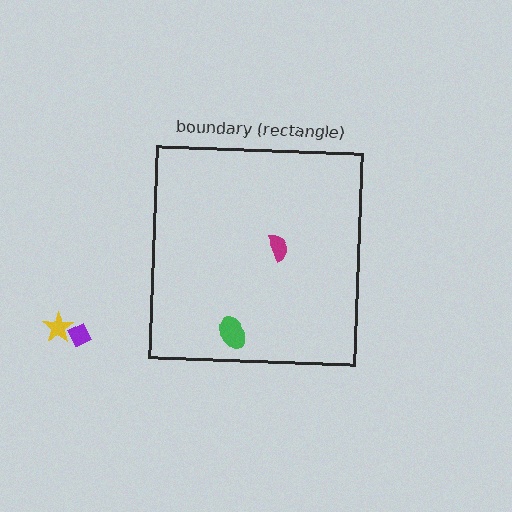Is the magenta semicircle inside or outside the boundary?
Inside.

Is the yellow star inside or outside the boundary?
Outside.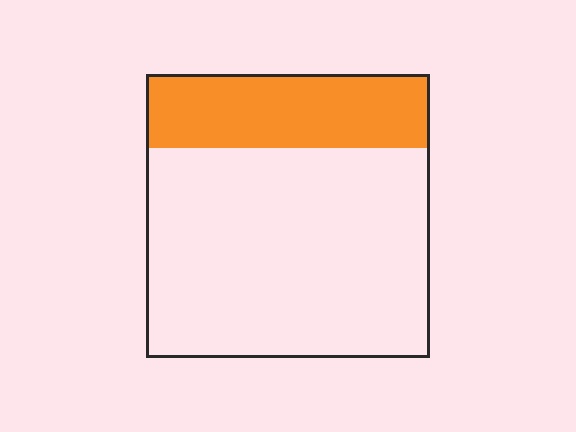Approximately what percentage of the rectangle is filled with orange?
Approximately 25%.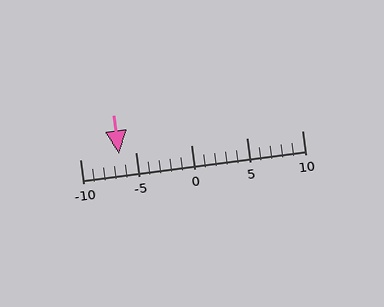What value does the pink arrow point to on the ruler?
The pink arrow points to approximately -6.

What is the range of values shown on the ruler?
The ruler shows values from -10 to 10.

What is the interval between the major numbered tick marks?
The major tick marks are spaced 5 units apart.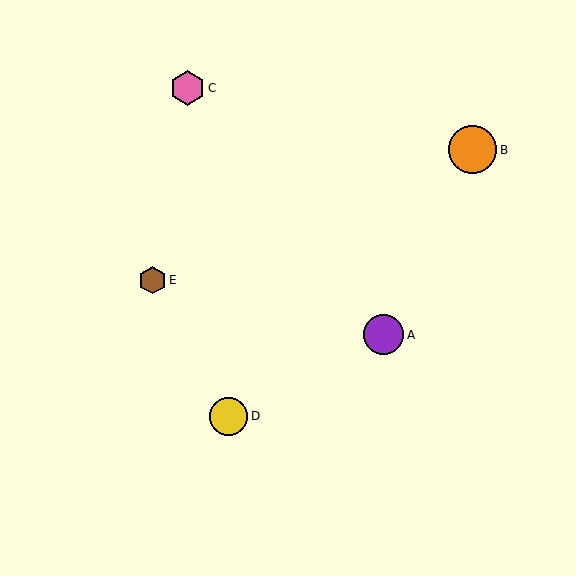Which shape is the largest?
The orange circle (labeled B) is the largest.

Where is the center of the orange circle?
The center of the orange circle is at (473, 150).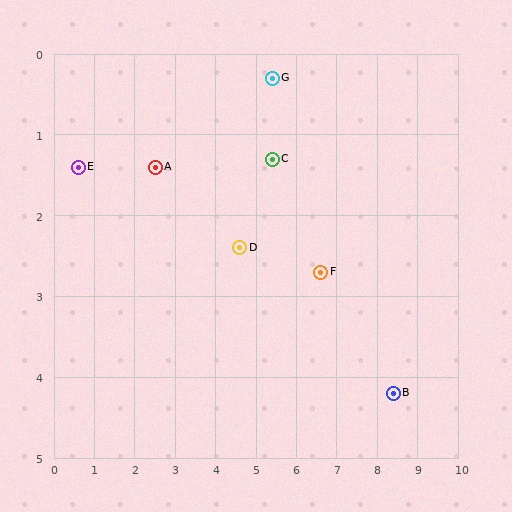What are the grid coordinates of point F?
Point F is at approximately (6.6, 2.7).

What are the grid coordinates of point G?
Point G is at approximately (5.4, 0.3).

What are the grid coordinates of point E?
Point E is at approximately (0.6, 1.4).